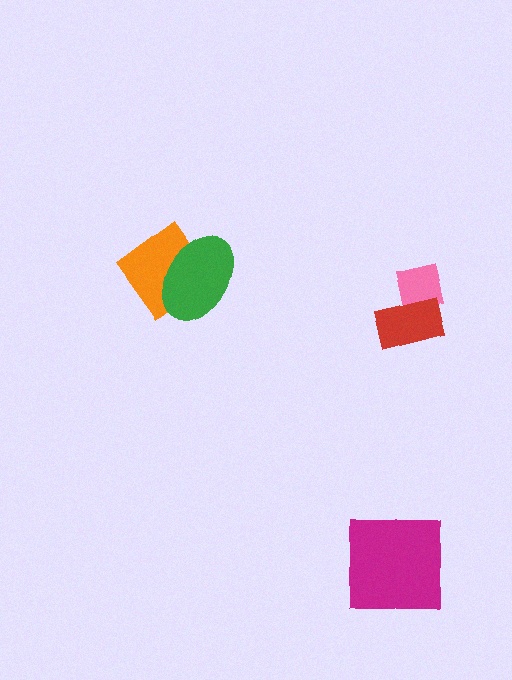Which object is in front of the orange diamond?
The green ellipse is in front of the orange diamond.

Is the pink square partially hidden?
Yes, it is partially covered by another shape.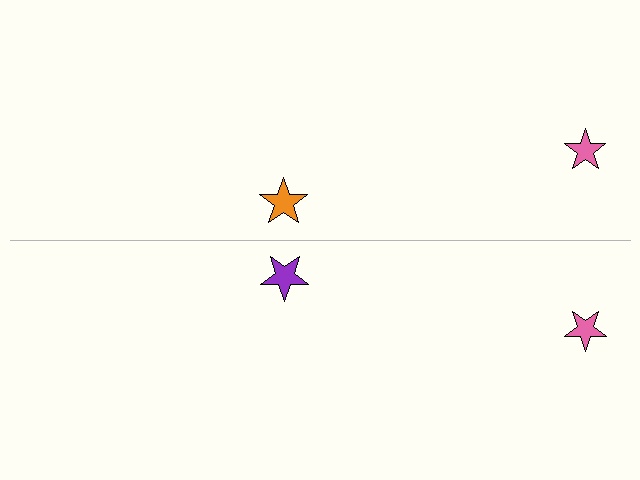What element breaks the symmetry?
The purple star on the bottom side breaks the symmetry — its mirror counterpart is orange.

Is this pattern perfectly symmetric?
No, the pattern is not perfectly symmetric. The purple star on the bottom side breaks the symmetry — its mirror counterpart is orange.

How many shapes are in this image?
There are 4 shapes in this image.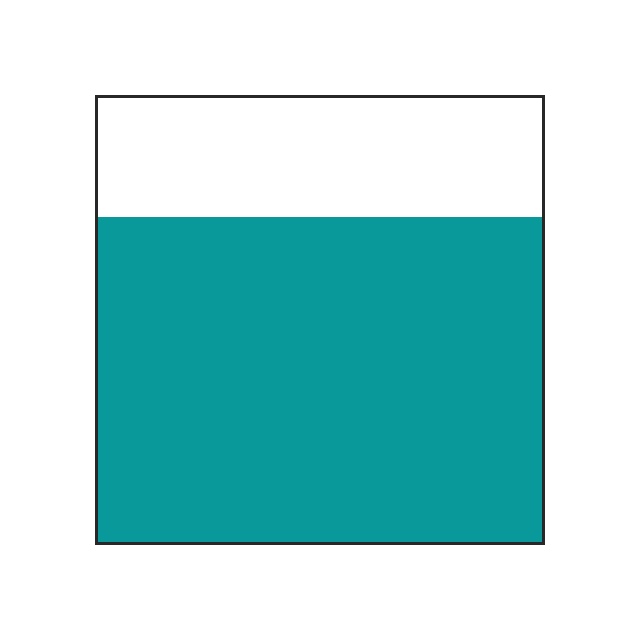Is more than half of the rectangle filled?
Yes.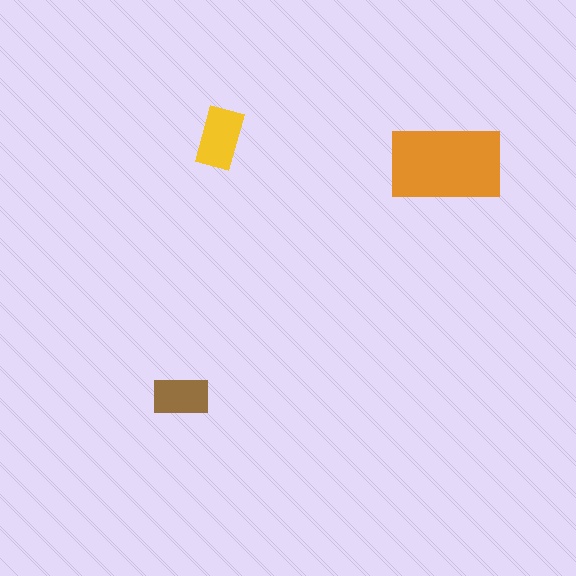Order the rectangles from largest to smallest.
the orange one, the yellow one, the brown one.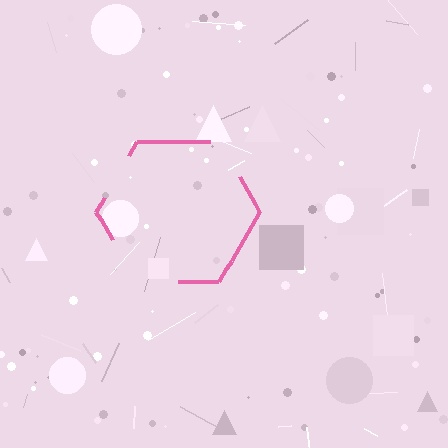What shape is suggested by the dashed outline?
The dashed outline suggests a hexagon.